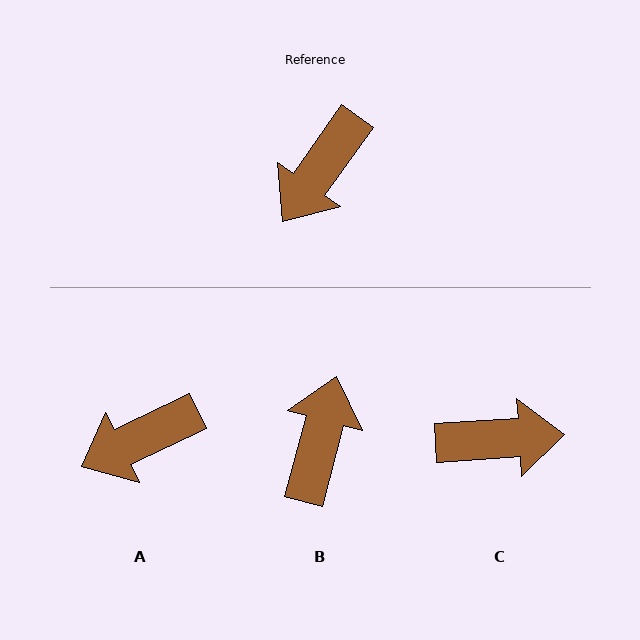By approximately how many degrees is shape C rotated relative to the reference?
Approximately 129 degrees counter-clockwise.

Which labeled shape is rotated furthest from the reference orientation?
B, about 160 degrees away.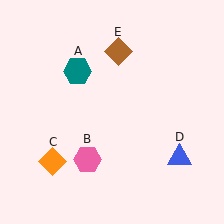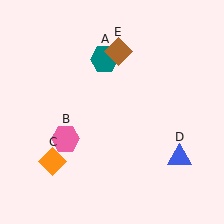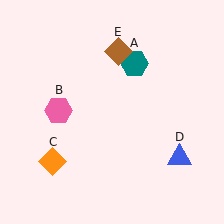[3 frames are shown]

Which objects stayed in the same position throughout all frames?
Orange diamond (object C) and blue triangle (object D) and brown diamond (object E) remained stationary.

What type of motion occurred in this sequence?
The teal hexagon (object A), pink hexagon (object B) rotated clockwise around the center of the scene.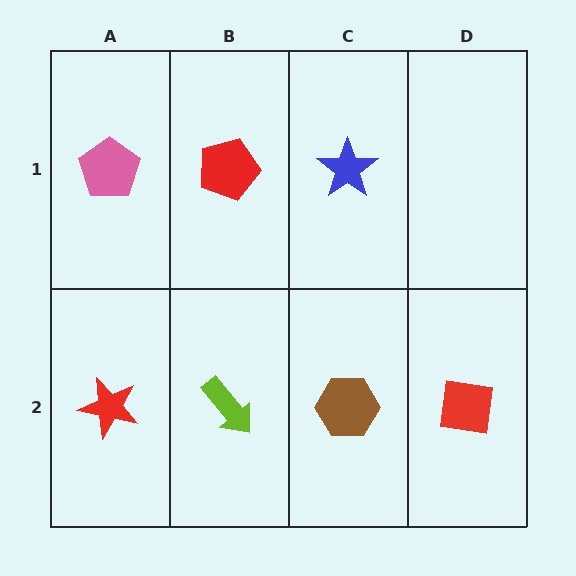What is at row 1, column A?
A pink pentagon.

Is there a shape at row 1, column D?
No, that cell is empty.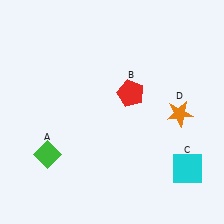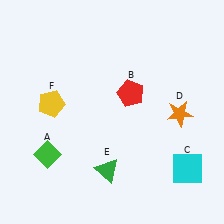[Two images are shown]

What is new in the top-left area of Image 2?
A yellow pentagon (F) was added in the top-left area of Image 2.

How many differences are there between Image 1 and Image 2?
There are 2 differences between the two images.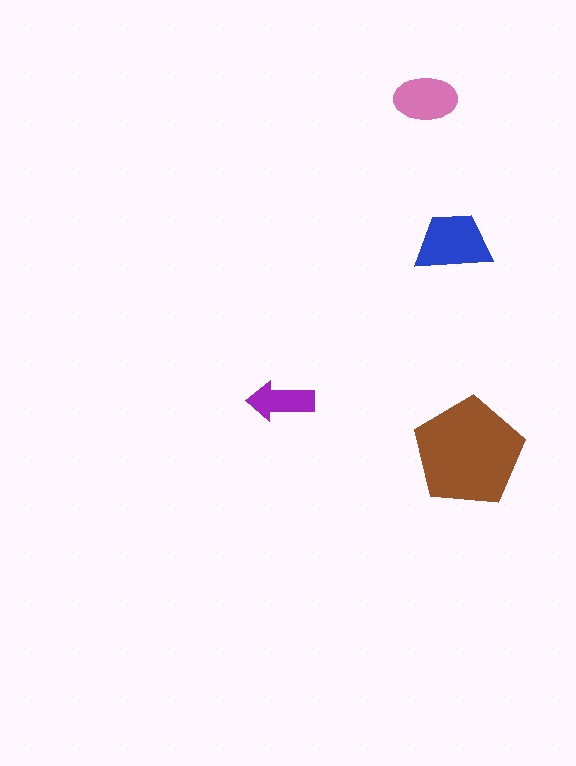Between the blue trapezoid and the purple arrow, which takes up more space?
The blue trapezoid.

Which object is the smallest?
The purple arrow.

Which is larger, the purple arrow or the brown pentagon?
The brown pentagon.